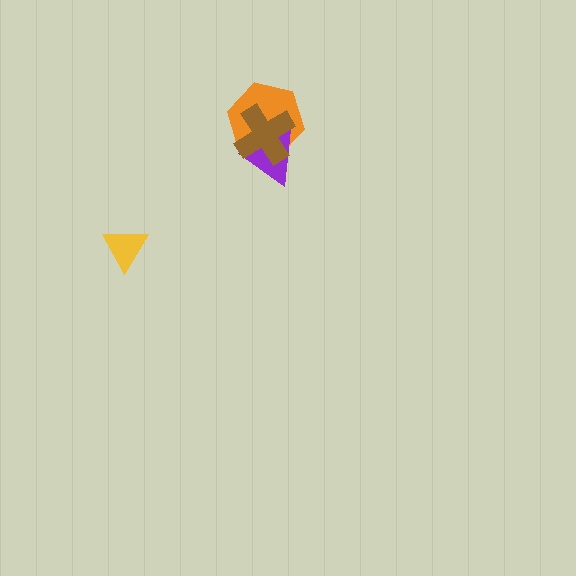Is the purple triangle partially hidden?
Yes, it is partially covered by another shape.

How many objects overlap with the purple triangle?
2 objects overlap with the purple triangle.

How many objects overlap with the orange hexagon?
2 objects overlap with the orange hexagon.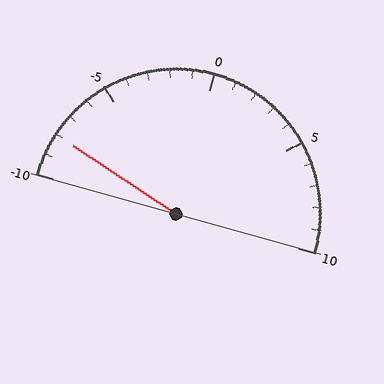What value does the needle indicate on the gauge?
The needle indicates approximately -8.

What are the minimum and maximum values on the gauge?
The gauge ranges from -10 to 10.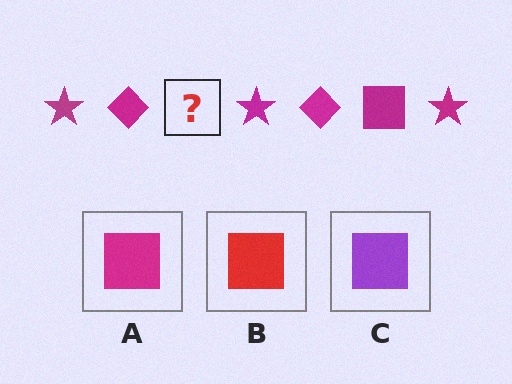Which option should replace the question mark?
Option A.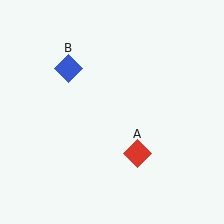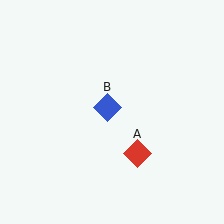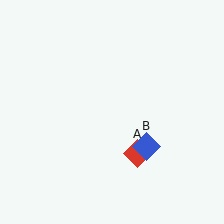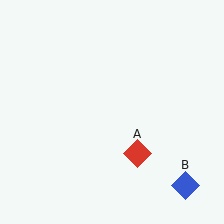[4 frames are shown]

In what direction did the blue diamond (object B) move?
The blue diamond (object B) moved down and to the right.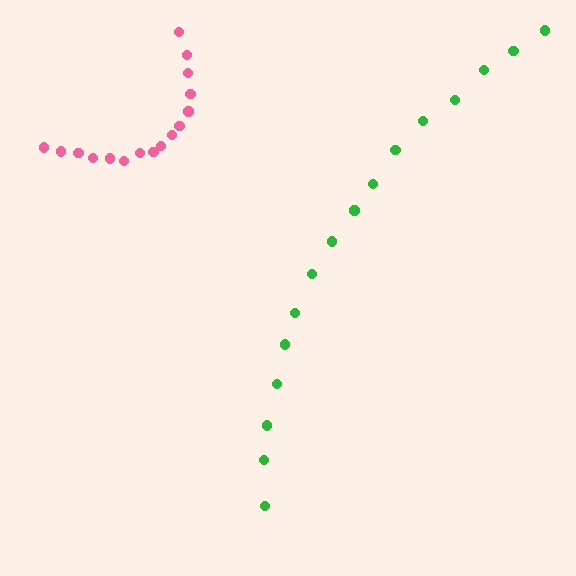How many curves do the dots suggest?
There are 2 distinct paths.